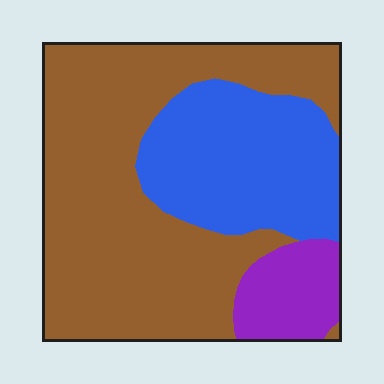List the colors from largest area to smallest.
From largest to smallest: brown, blue, purple.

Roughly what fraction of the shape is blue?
Blue covers about 30% of the shape.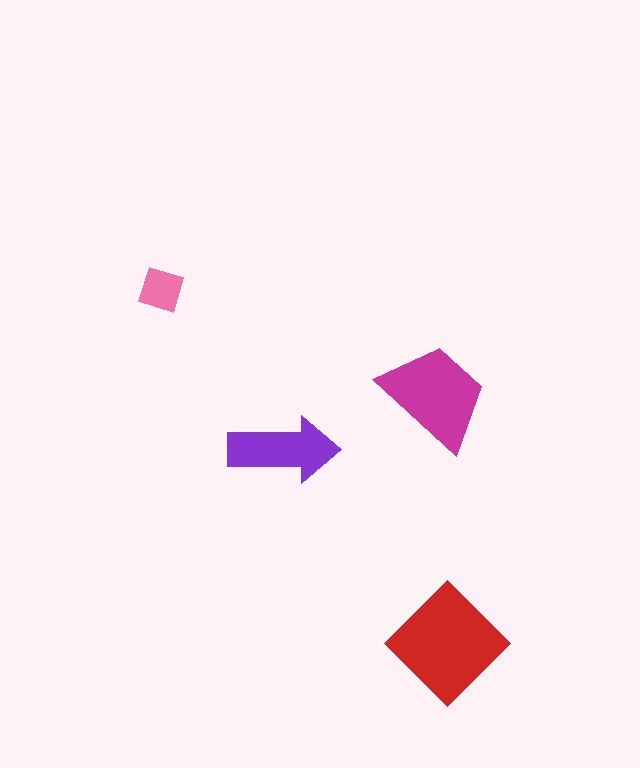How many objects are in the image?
There are 4 objects in the image.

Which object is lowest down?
The red diamond is bottommost.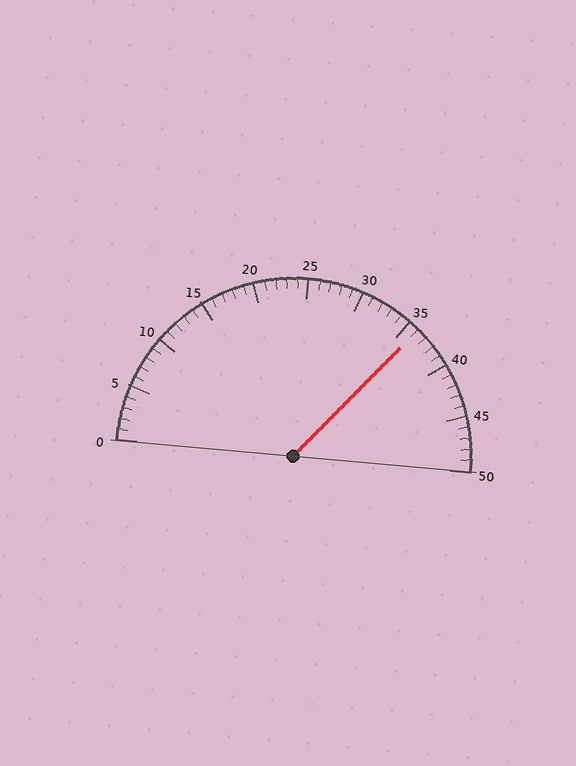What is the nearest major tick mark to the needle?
The nearest major tick mark is 35.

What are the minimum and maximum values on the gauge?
The gauge ranges from 0 to 50.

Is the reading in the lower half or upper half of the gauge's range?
The reading is in the upper half of the range (0 to 50).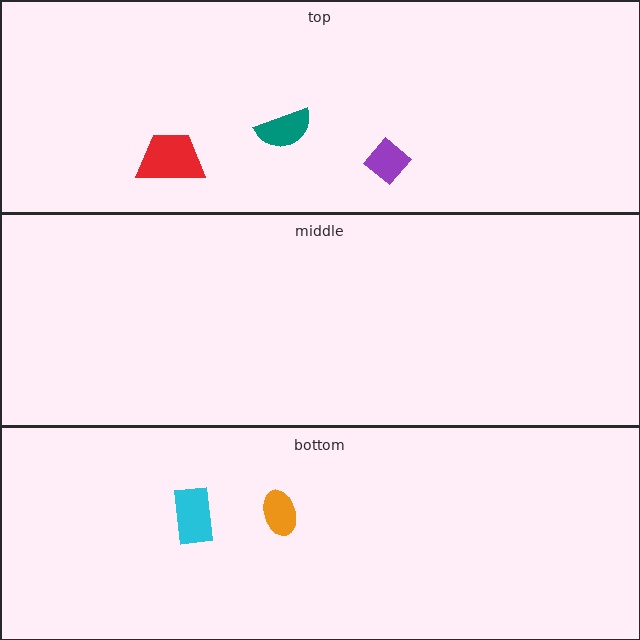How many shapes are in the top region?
3.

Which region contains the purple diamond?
The top region.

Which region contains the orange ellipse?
The bottom region.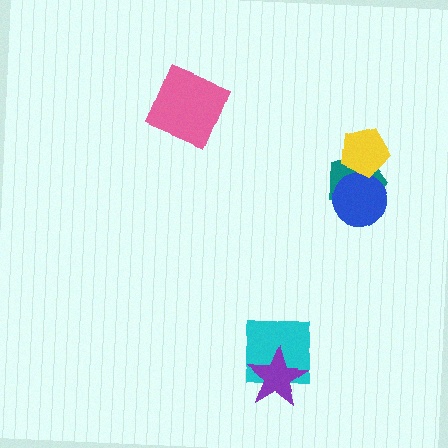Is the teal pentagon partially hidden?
Yes, it is partially covered by another shape.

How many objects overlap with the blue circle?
1 object overlaps with the blue circle.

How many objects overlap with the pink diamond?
0 objects overlap with the pink diamond.